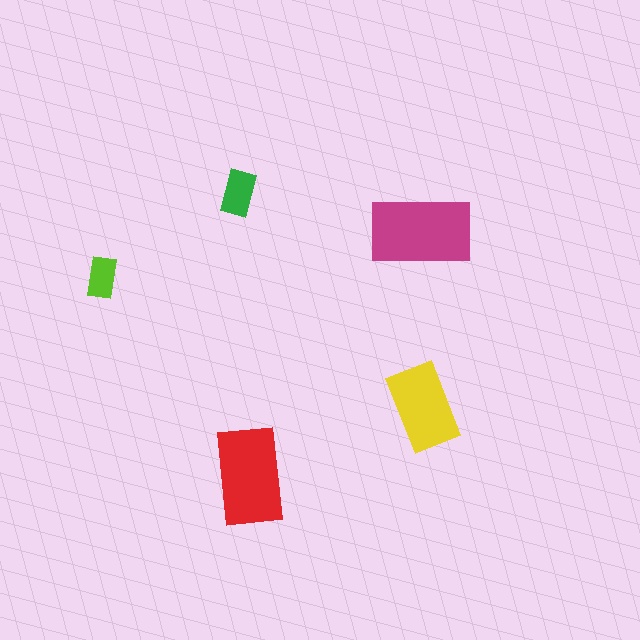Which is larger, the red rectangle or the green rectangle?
The red one.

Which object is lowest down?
The red rectangle is bottommost.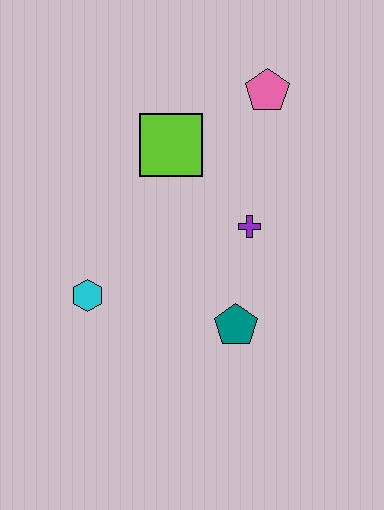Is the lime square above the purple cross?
Yes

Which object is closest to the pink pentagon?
The lime square is closest to the pink pentagon.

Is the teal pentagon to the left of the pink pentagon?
Yes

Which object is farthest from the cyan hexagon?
The pink pentagon is farthest from the cyan hexagon.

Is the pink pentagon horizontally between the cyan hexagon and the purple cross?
No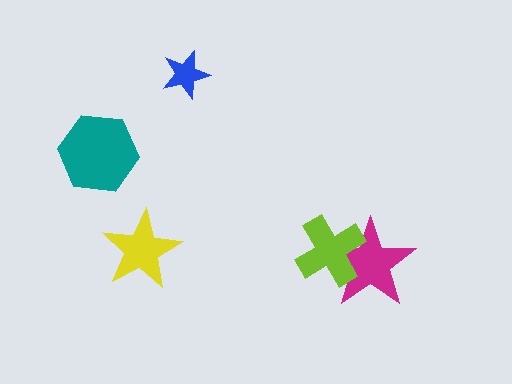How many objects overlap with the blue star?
0 objects overlap with the blue star.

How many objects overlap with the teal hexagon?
0 objects overlap with the teal hexagon.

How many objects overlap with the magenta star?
1 object overlaps with the magenta star.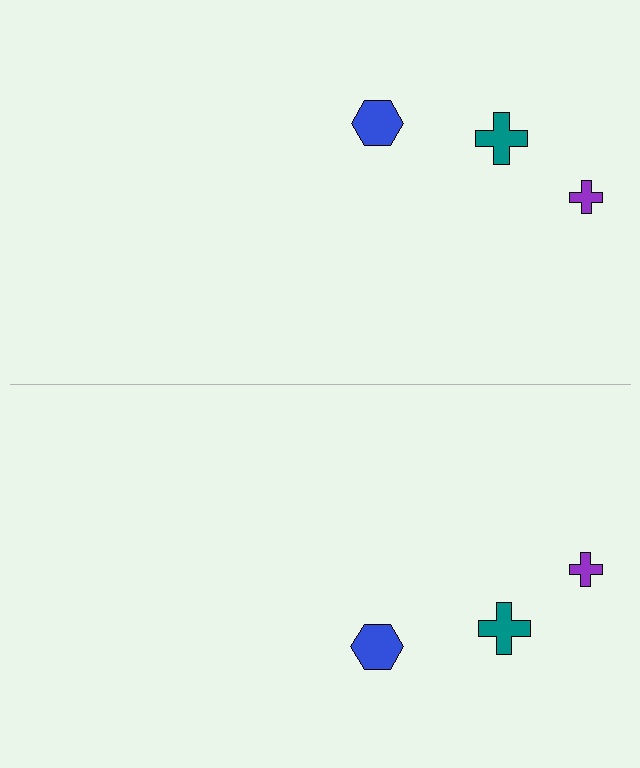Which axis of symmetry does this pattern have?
The pattern has a horizontal axis of symmetry running through the center of the image.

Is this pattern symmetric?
Yes, this pattern has bilateral (reflection) symmetry.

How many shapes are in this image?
There are 6 shapes in this image.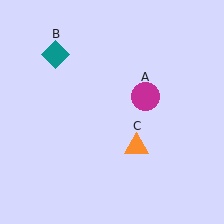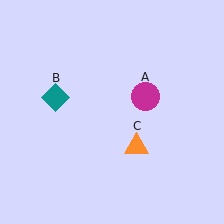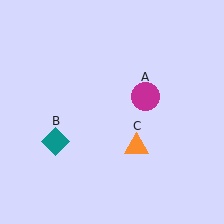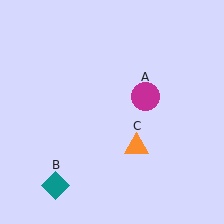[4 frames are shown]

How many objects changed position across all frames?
1 object changed position: teal diamond (object B).